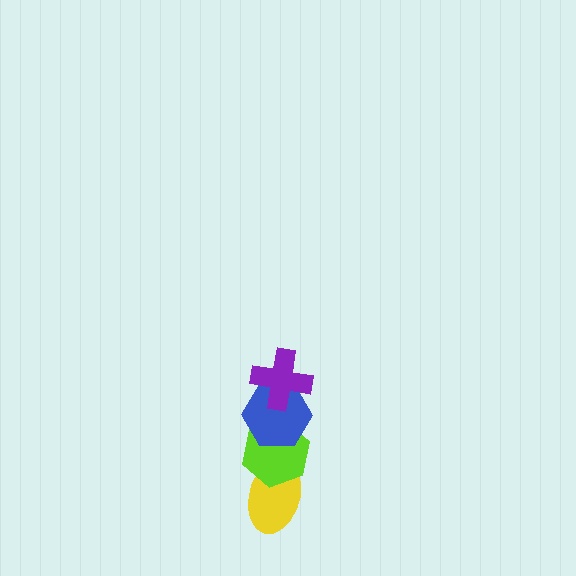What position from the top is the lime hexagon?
The lime hexagon is 3rd from the top.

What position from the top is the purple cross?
The purple cross is 1st from the top.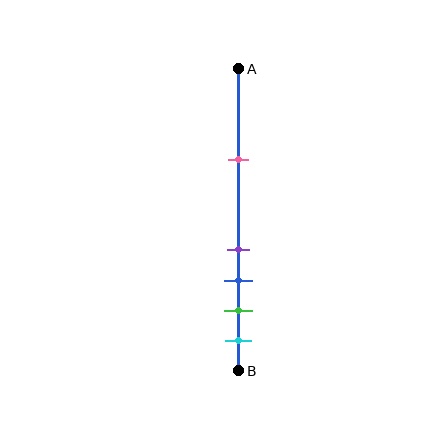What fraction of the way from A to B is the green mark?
The green mark is approximately 80% (0.8) of the way from A to B.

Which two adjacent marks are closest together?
The purple and blue marks are the closest adjacent pair.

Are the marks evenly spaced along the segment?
No, the marks are not evenly spaced.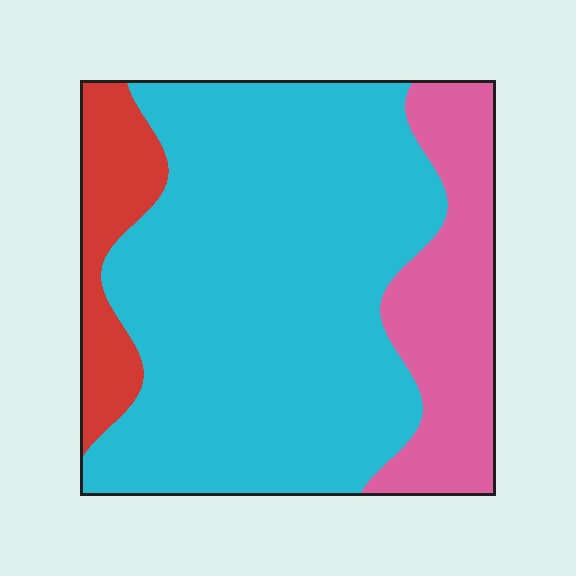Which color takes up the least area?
Red, at roughly 10%.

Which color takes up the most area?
Cyan, at roughly 70%.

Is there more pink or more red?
Pink.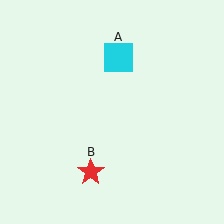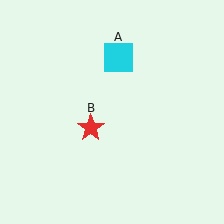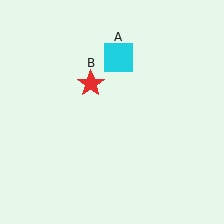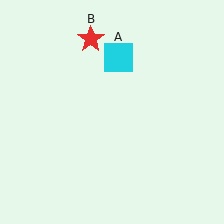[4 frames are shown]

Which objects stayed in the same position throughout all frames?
Cyan square (object A) remained stationary.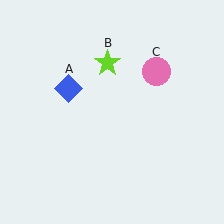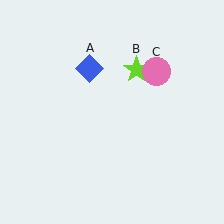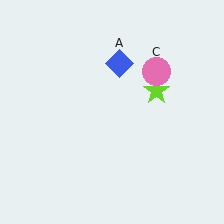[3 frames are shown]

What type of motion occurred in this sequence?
The blue diamond (object A), lime star (object B) rotated clockwise around the center of the scene.